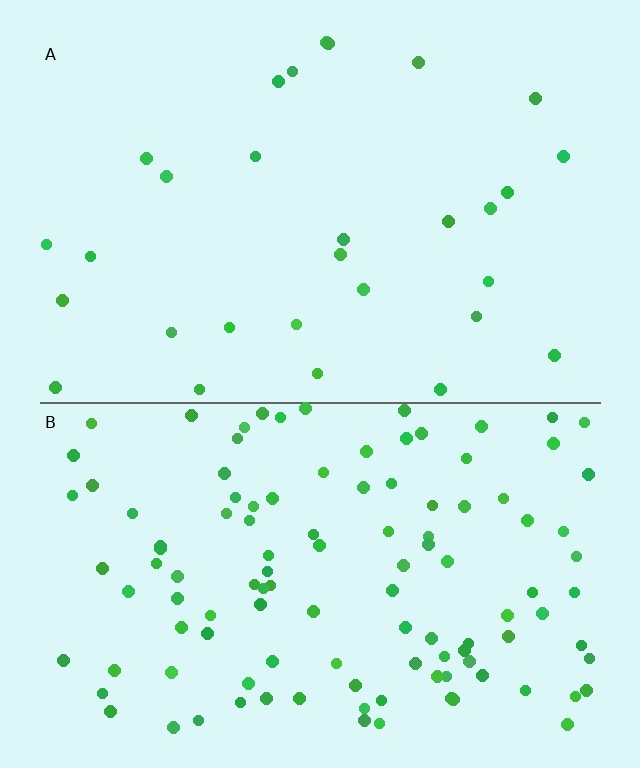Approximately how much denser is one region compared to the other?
Approximately 3.9× — region B over region A.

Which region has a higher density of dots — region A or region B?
B (the bottom).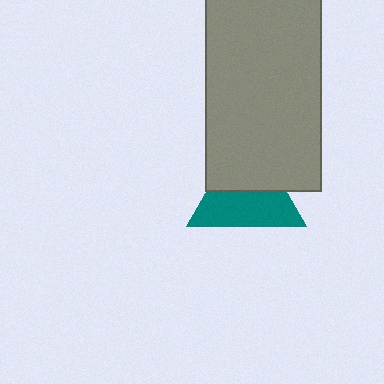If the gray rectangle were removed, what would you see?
You would see the complete teal triangle.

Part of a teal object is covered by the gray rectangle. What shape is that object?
It is a triangle.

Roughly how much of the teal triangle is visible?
About half of it is visible (roughly 57%).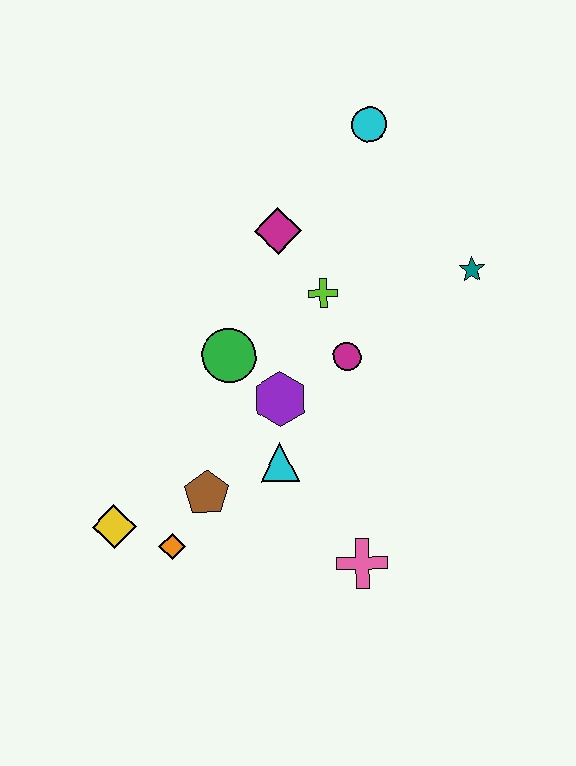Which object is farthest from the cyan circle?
The yellow diamond is farthest from the cyan circle.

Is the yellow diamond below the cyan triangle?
Yes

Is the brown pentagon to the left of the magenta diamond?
Yes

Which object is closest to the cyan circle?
The magenta diamond is closest to the cyan circle.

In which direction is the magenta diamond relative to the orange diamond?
The magenta diamond is above the orange diamond.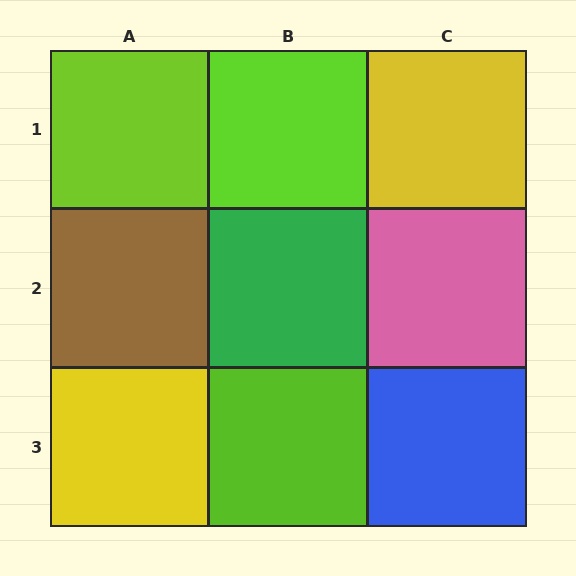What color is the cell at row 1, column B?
Lime.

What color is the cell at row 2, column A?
Brown.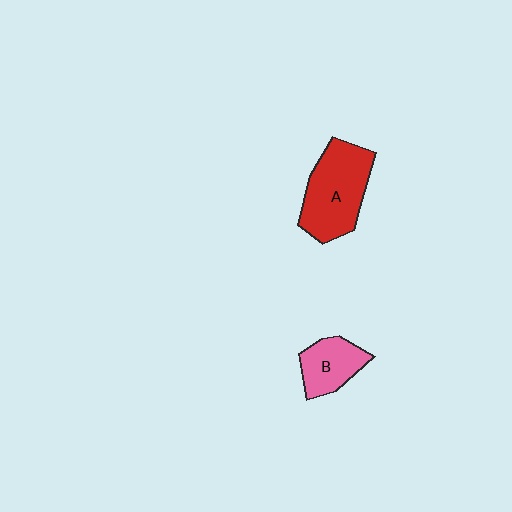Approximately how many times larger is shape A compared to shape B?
Approximately 1.8 times.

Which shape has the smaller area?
Shape B (pink).